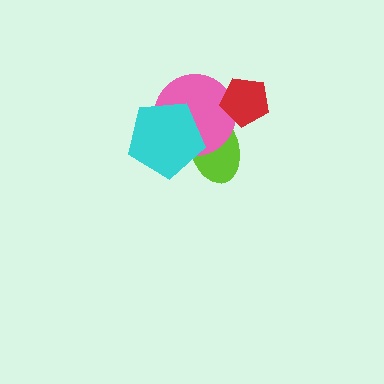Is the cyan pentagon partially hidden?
No, no other shape covers it.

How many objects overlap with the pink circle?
3 objects overlap with the pink circle.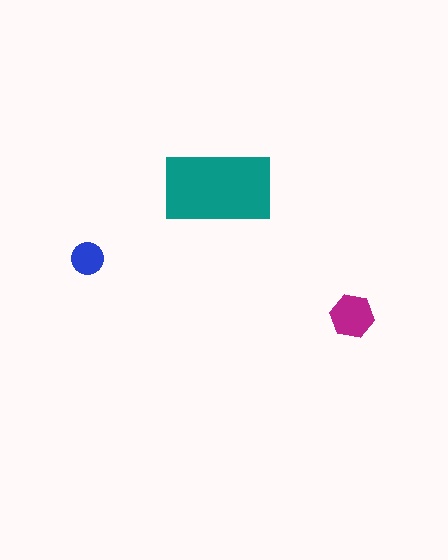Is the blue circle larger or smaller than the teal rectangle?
Smaller.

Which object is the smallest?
The blue circle.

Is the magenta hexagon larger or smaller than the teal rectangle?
Smaller.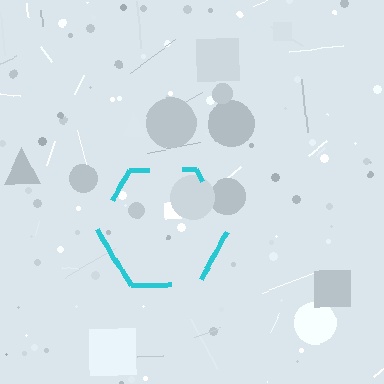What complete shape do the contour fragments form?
The contour fragments form a hexagon.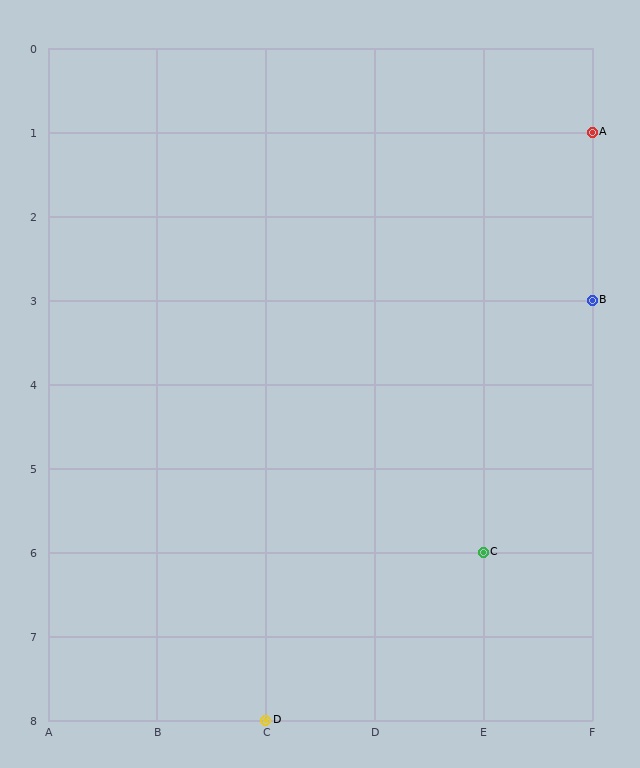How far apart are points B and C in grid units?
Points B and C are 1 column and 3 rows apart (about 3.2 grid units diagonally).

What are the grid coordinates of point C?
Point C is at grid coordinates (E, 6).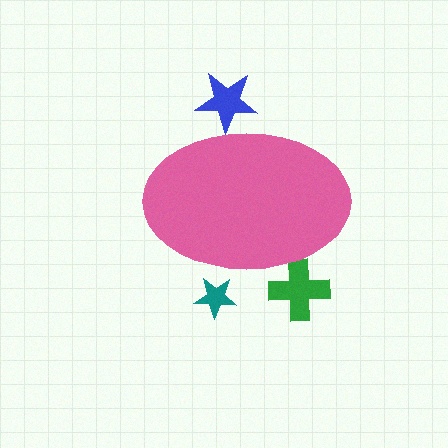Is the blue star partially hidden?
Yes, the blue star is partially hidden behind the pink ellipse.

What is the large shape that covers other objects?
A pink ellipse.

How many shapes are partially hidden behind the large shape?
3 shapes are partially hidden.